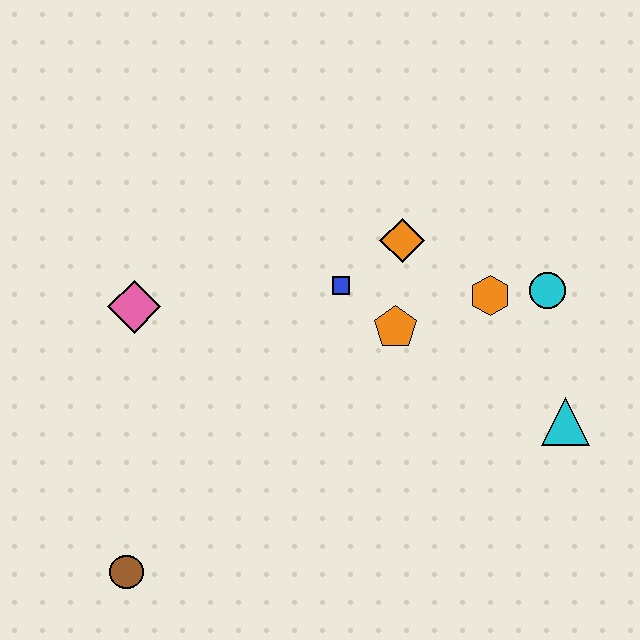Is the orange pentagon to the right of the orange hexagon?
No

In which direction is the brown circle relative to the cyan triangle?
The brown circle is to the left of the cyan triangle.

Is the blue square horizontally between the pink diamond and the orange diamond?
Yes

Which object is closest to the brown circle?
The pink diamond is closest to the brown circle.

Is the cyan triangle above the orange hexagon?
No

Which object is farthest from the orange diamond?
The brown circle is farthest from the orange diamond.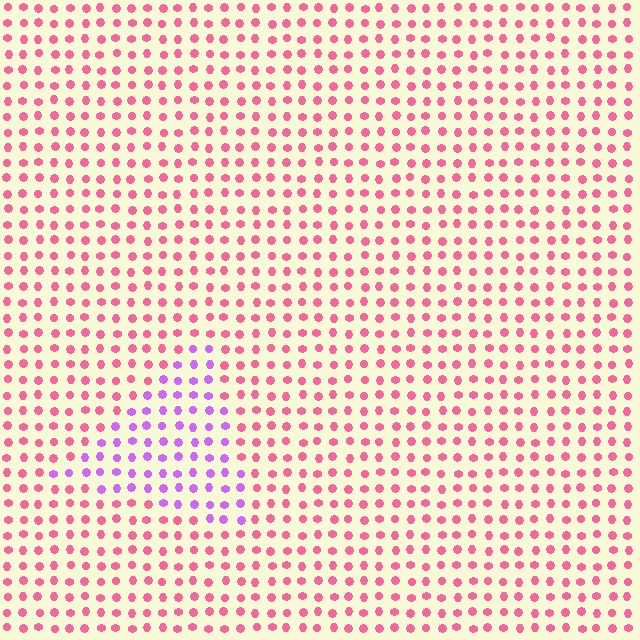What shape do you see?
I see a triangle.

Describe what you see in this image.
The image is filled with small pink elements in a uniform arrangement. A triangle-shaped region is visible where the elements are tinted to a slightly different hue, forming a subtle color boundary.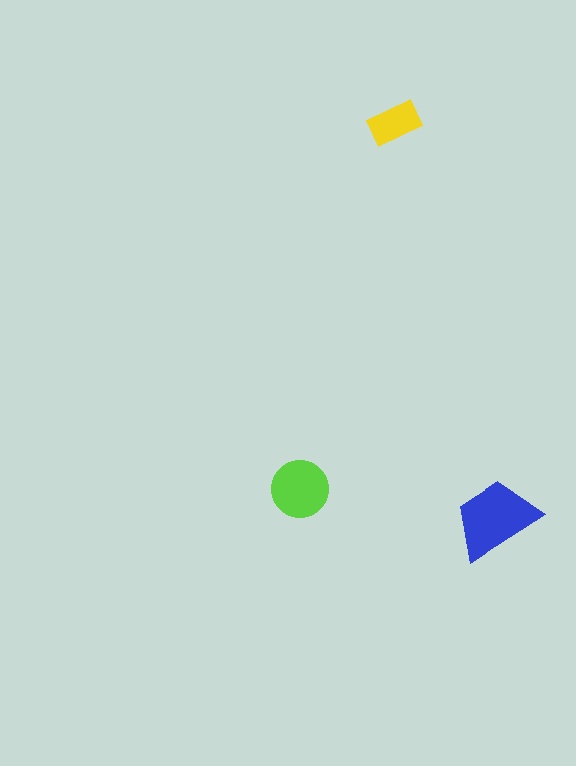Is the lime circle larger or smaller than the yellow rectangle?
Larger.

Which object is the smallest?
The yellow rectangle.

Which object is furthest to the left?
The lime circle is leftmost.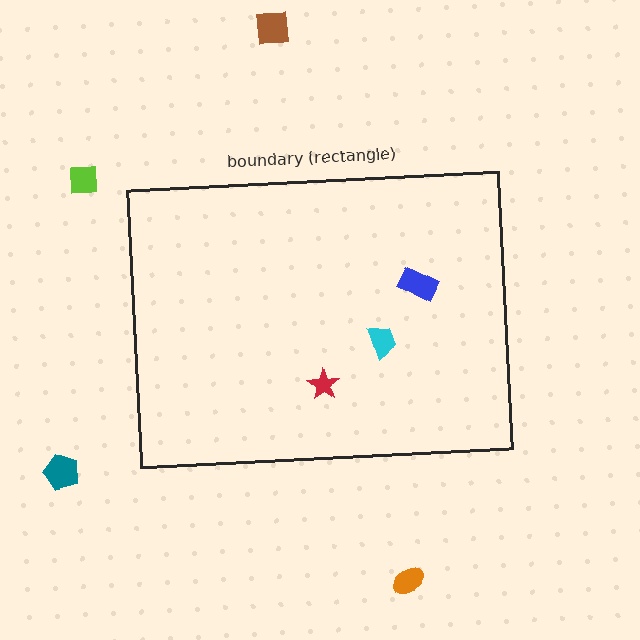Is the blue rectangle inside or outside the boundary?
Inside.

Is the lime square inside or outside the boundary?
Outside.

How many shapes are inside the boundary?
3 inside, 4 outside.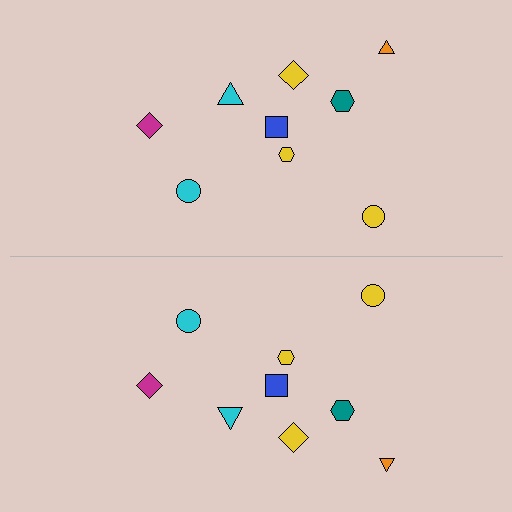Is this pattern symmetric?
Yes, this pattern has bilateral (reflection) symmetry.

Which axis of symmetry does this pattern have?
The pattern has a horizontal axis of symmetry running through the center of the image.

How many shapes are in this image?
There are 18 shapes in this image.